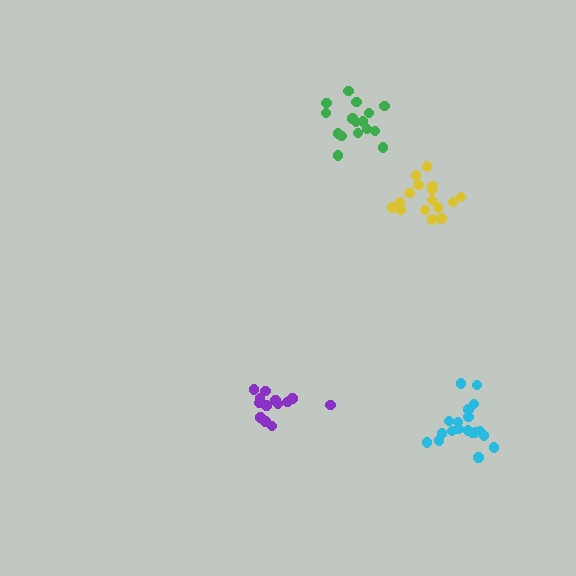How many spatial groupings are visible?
There are 4 spatial groupings.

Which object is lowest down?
The cyan cluster is bottommost.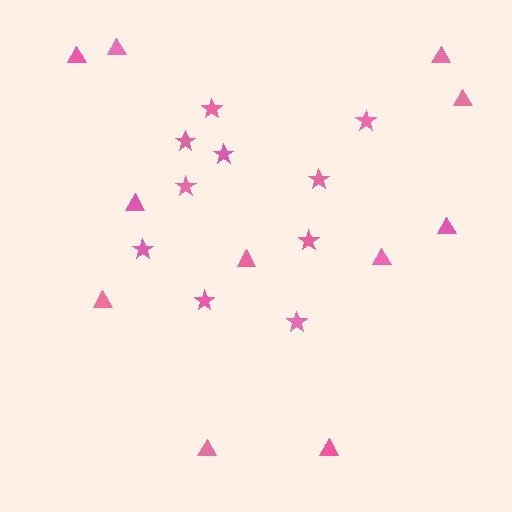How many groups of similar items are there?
There are 2 groups: one group of stars (10) and one group of triangles (11).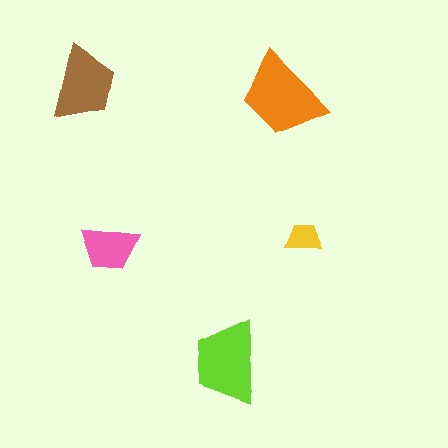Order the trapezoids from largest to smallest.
the orange one, the lime one, the brown one, the pink one, the yellow one.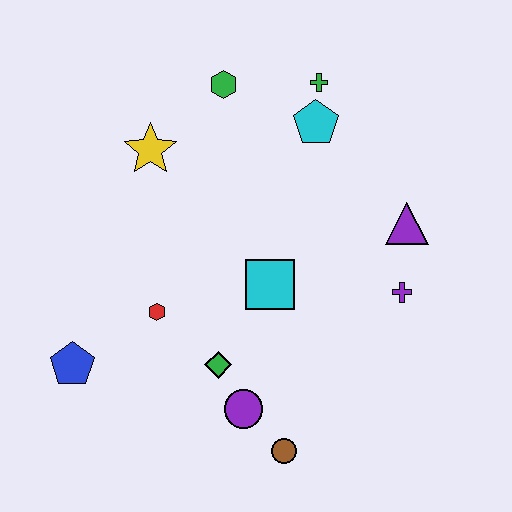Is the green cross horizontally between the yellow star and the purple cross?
Yes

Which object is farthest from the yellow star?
The brown circle is farthest from the yellow star.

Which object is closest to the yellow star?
The green hexagon is closest to the yellow star.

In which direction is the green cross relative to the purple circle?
The green cross is above the purple circle.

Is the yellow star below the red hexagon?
No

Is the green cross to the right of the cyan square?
Yes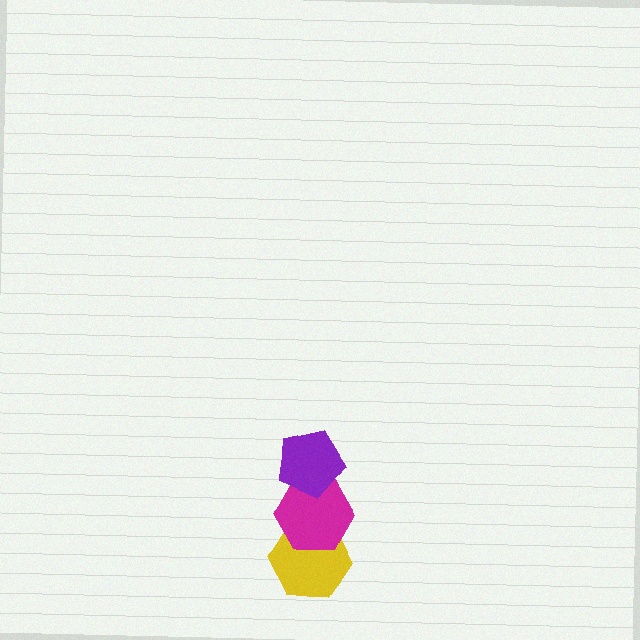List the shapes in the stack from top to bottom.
From top to bottom: the purple pentagon, the magenta hexagon, the yellow hexagon.